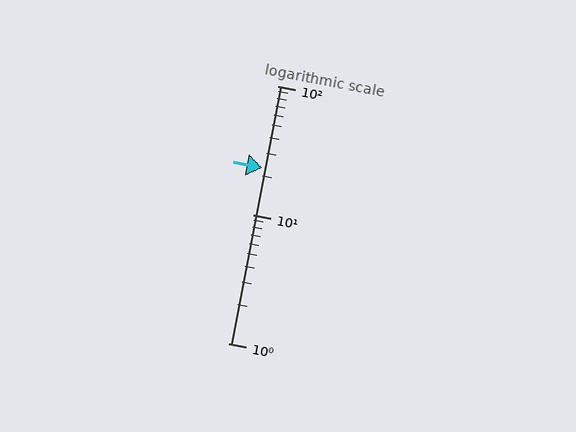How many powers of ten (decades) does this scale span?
The scale spans 2 decades, from 1 to 100.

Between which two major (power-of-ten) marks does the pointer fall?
The pointer is between 10 and 100.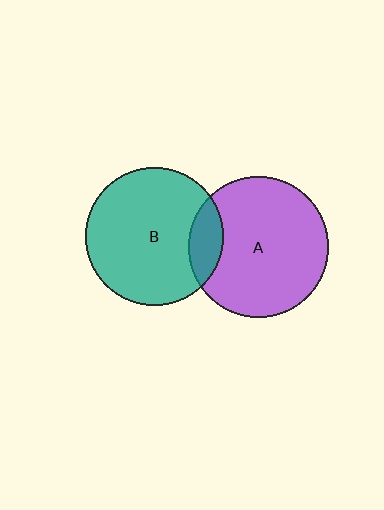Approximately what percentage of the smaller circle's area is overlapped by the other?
Approximately 15%.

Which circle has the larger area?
Circle A (purple).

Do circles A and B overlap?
Yes.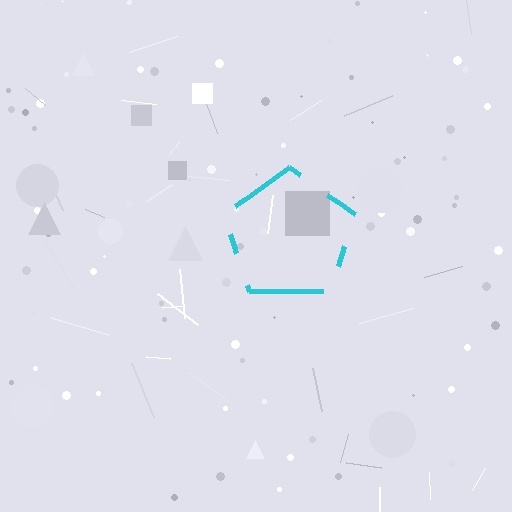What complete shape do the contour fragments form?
The contour fragments form a pentagon.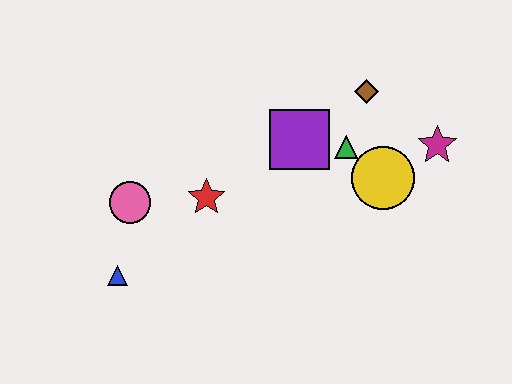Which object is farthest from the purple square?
The blue triangle is farthest from the purple square.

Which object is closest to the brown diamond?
The green triangle is closest to the brown diamond.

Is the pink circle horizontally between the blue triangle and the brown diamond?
Yes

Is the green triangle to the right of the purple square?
Yes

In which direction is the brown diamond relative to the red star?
The brown diamond is to the right of the red star.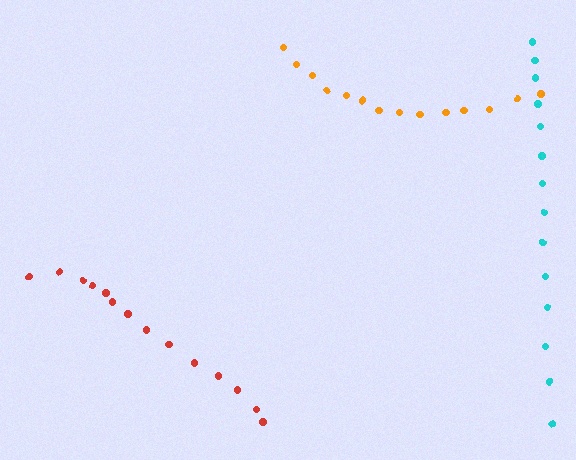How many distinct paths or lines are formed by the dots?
There are 3 distinct paths.